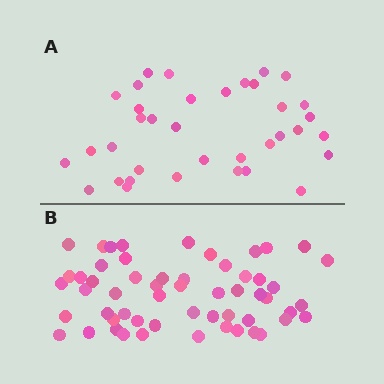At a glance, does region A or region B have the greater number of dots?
Region B (the bottom region) has more dots.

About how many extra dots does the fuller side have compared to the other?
Region B has approximately 20 more dots than region A.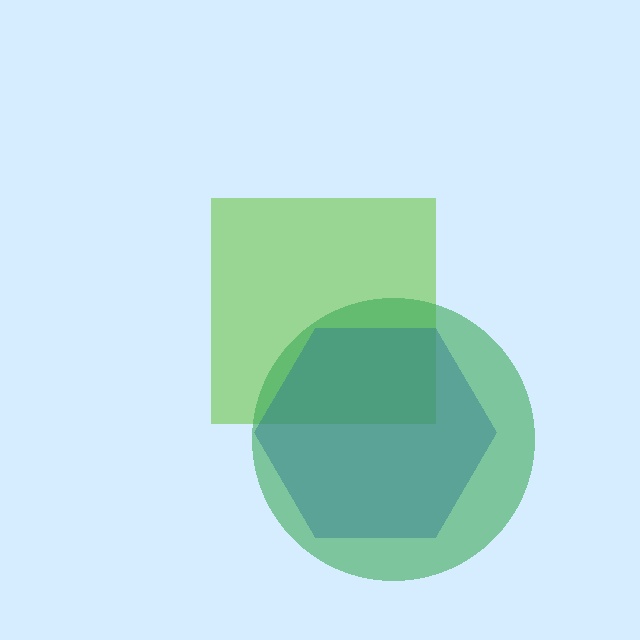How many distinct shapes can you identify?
There are 3 distinct shapes: a lime square, a blue hexagon, a green circle.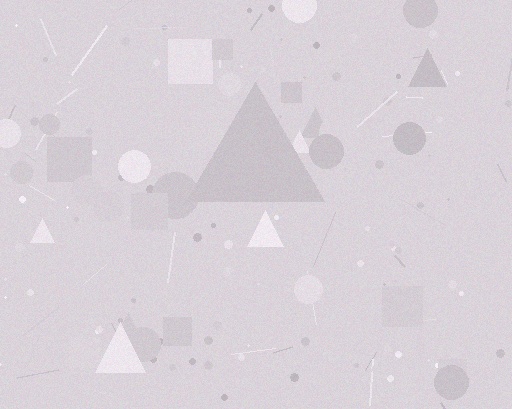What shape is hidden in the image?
A triangle is hidden in the image.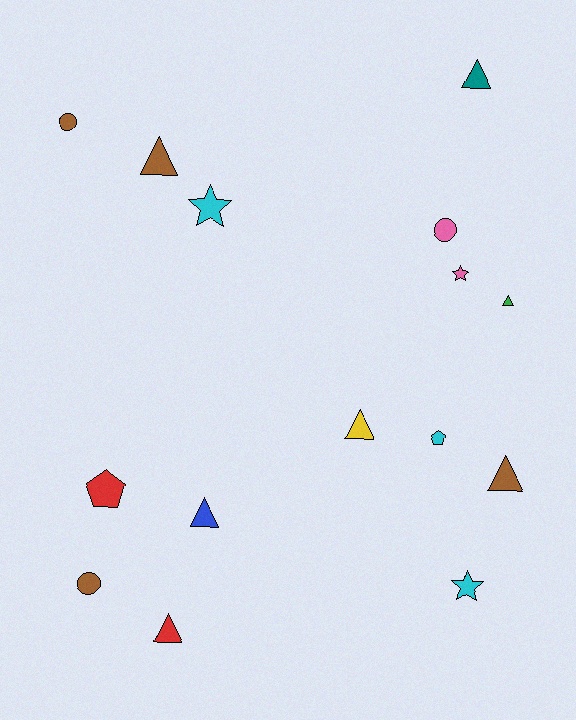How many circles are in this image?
There are 3 circles.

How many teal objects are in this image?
There is 1 teal object.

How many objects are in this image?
There are 15 objects.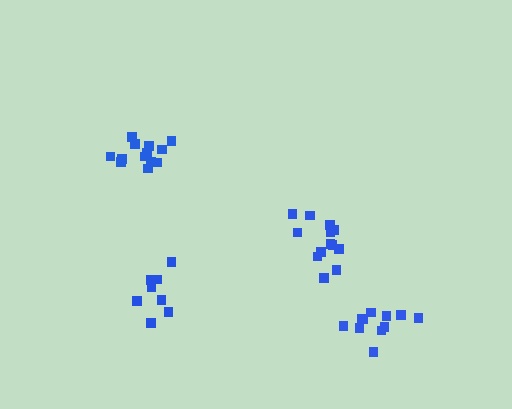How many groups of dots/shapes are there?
There are 4 groups.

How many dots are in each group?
Group 1: 13 dots, Group 2: 13 dots, Group 3: 8 dots, Group 4: 11 dots (45 total).